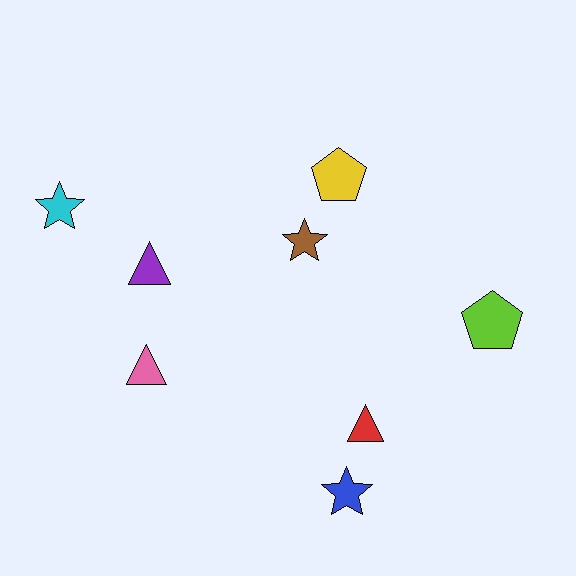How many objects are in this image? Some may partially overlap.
There are 8 objects.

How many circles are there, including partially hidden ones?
There are no circles.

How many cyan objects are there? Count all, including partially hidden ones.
There is 1 cyan object.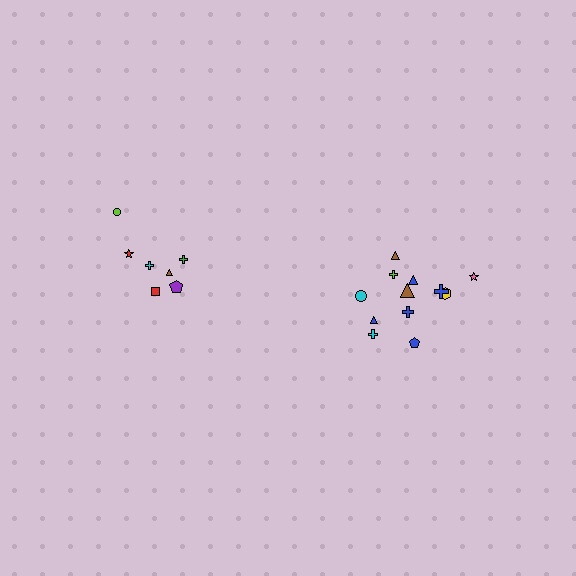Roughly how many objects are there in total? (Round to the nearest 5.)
Roughly 20 objects in total.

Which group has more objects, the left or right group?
The right group.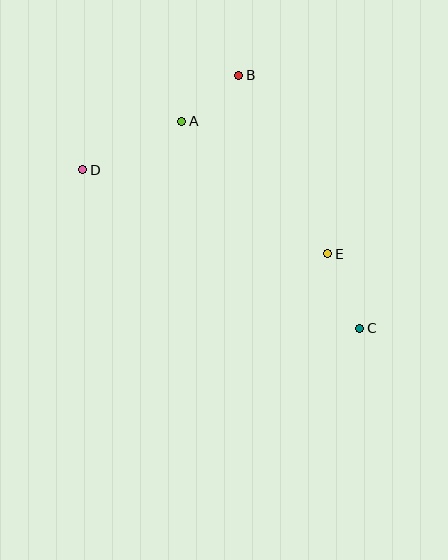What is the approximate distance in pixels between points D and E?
The distance between D and E is approximately 259 pixels.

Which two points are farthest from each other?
Points C and D are farthest from each other.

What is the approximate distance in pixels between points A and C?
The distance between A and C is approximately 273 pixels.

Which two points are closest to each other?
Points A and B are closest to each other.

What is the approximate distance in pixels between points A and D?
The distance between A and D is approximately 110 pixels.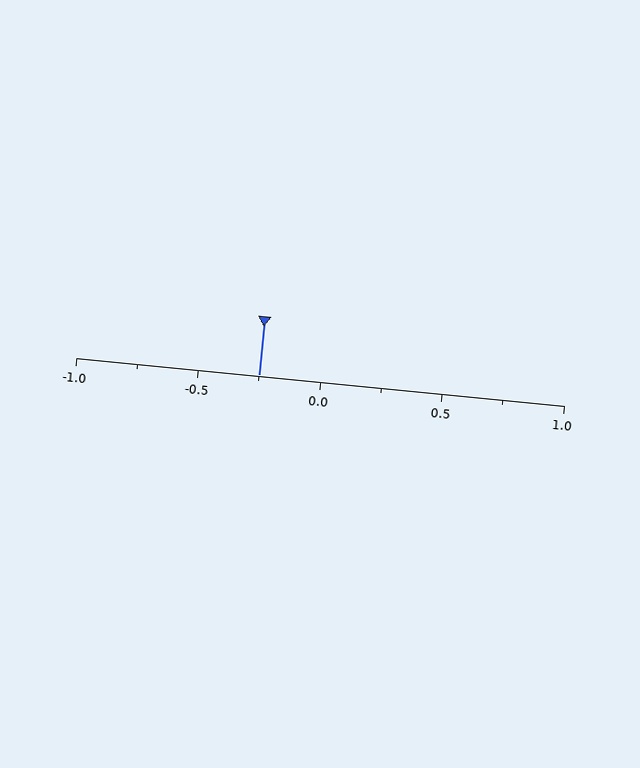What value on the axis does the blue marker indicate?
The marker indicates approximately -0.25.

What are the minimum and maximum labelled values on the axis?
The axis runs from -1.0 to 1.0.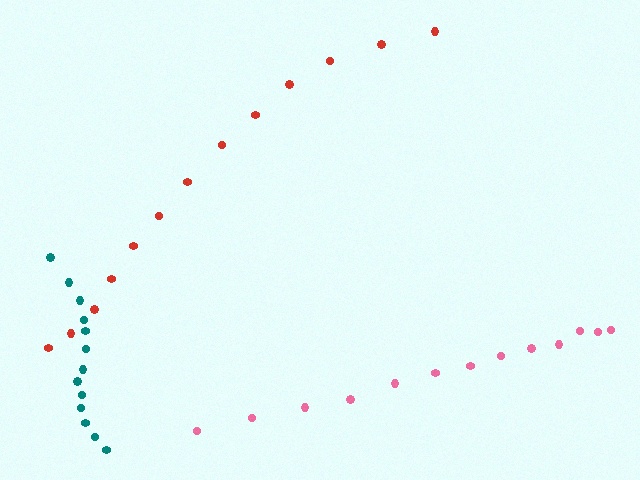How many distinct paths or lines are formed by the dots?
There are 3 distinct paths.